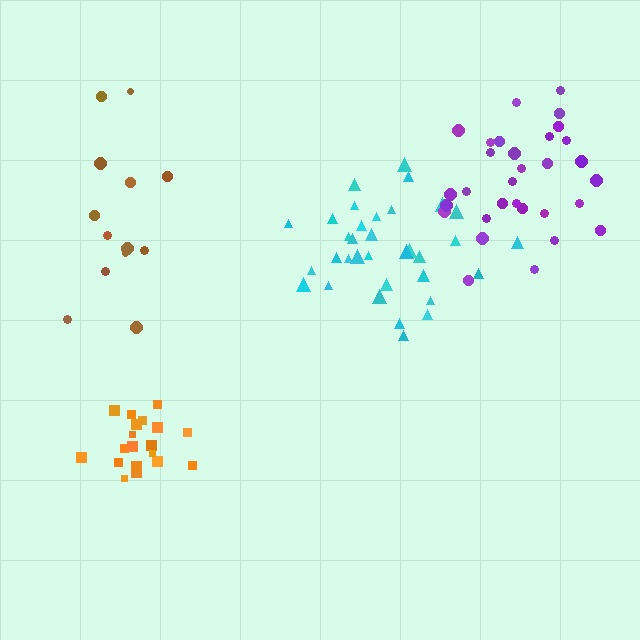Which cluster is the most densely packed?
Orange.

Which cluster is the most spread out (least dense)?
Brown.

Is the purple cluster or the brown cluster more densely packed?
Purple.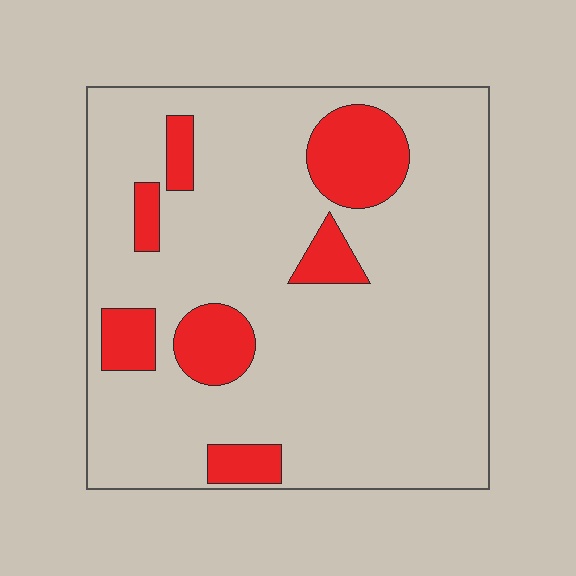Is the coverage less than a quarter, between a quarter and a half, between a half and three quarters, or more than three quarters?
Less than a quarter.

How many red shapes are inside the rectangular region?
7.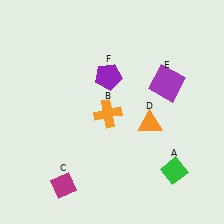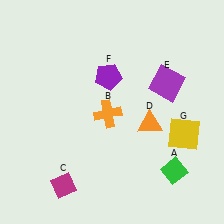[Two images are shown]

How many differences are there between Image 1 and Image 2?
There is 1 difference between the two images.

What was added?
A yellow square (G) was added in Image 2.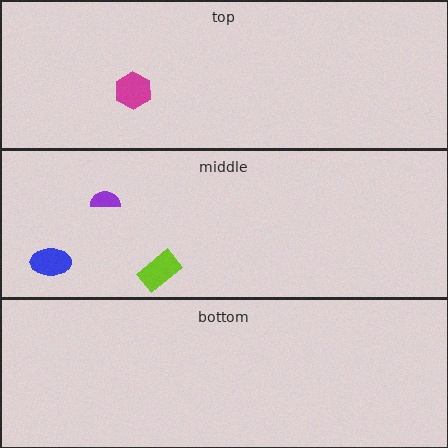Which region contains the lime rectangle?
The middle region.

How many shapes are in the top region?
1.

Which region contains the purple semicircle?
The middle region.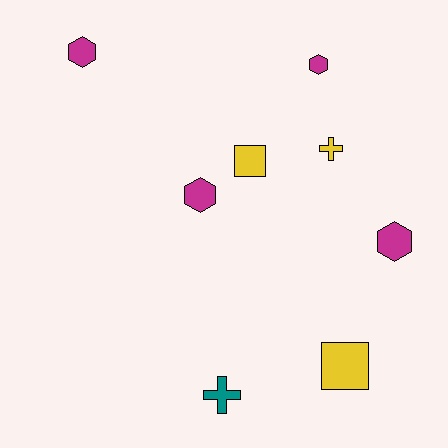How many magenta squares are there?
There are no magenta squares.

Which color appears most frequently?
Magenta, with 4 objects.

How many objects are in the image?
There are 8 objects.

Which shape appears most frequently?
Hexagon, with 4 objects.